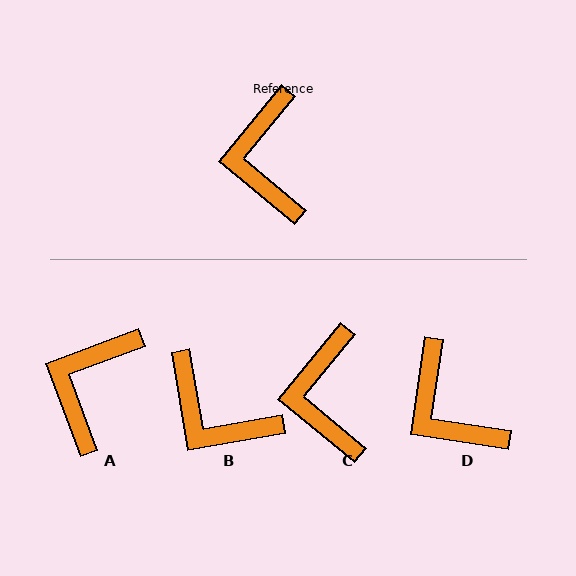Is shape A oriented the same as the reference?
No, it is off by about 30 degrees.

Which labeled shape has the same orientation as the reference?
C.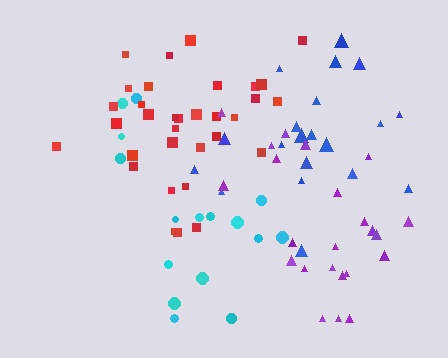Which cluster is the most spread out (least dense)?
Cyan.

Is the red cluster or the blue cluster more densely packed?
Red.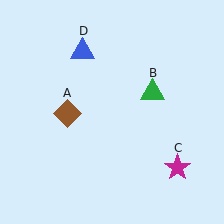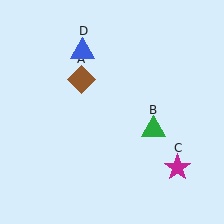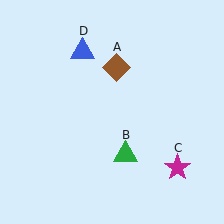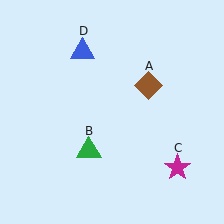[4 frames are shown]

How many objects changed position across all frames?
2 objects changed position: brown diamond (object A), green triangle (object B).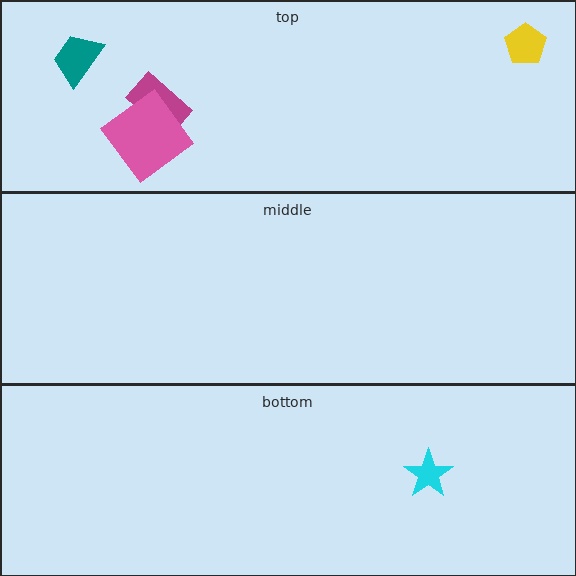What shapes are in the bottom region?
The cyan star.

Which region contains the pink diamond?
The top region.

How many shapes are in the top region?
4.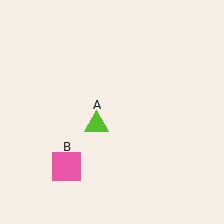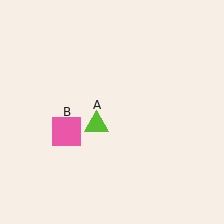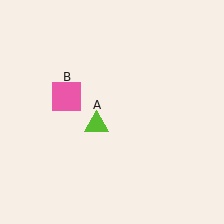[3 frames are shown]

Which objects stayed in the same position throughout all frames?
Lime triangle (object A) remained stationary.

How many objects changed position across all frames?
1 object changed position: pink square (object B).